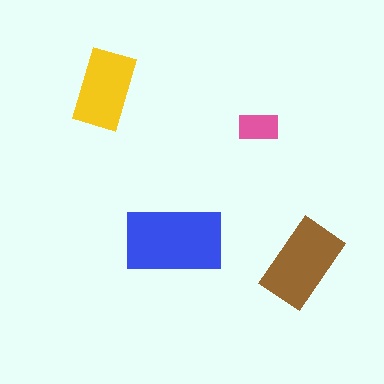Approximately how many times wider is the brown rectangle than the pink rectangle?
About 2 times wider.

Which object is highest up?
The yellow rectangle is topmost.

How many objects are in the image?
There are 4 objects in the image.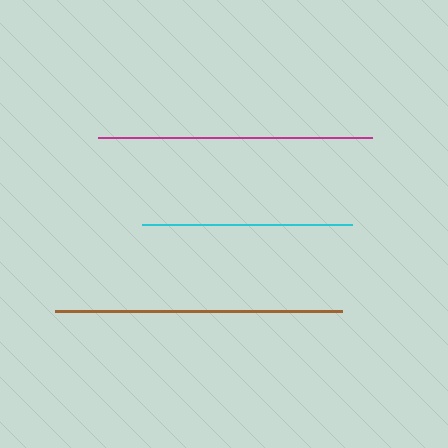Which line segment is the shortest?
The cyan line is the shortest at approximately 210 pixels.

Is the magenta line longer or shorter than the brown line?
The brown line is longer than the magenta line.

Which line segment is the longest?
The brown line is the longest at approximately 287 pixels.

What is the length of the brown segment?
The brown segment is approximately 287 pixels long.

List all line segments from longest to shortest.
From longest to shortest: brown, magenta, cyan.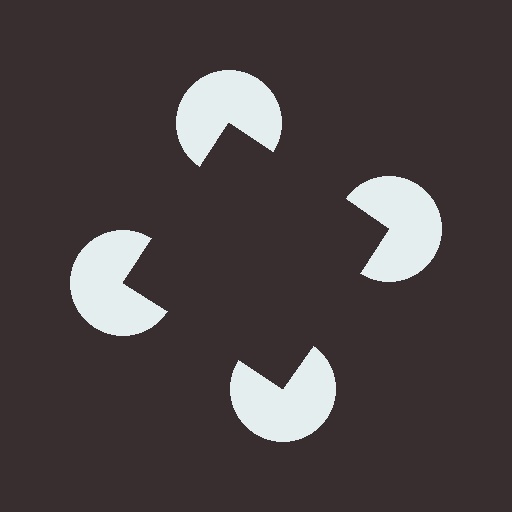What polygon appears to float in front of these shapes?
An illusory square — its edges are inferred from the aligned wedge cuts in the pac-man discs, not physically drawn.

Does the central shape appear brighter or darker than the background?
It typically appears slightly darker than the background, even though no actual brightness change is drawn.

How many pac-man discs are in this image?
There are 4 — one at each vertex of the illusory square.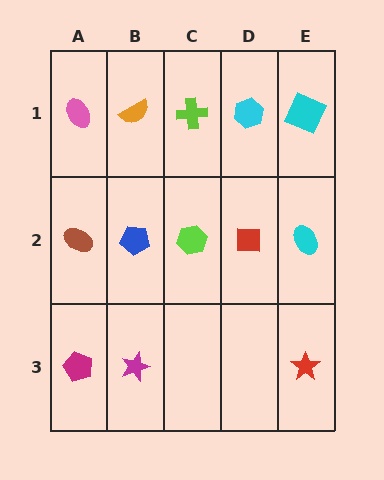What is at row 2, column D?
A red square.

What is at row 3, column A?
A magenta pentagon.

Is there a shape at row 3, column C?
No, that cell is empty.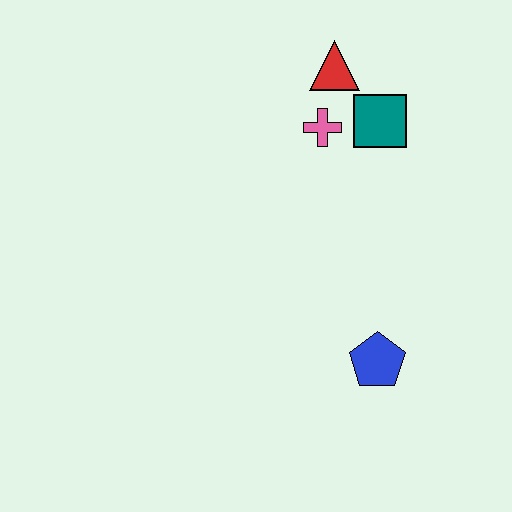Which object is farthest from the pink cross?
The blue pentagon is farthest from the pink cross.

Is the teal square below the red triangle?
Yes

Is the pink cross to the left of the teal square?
Yes